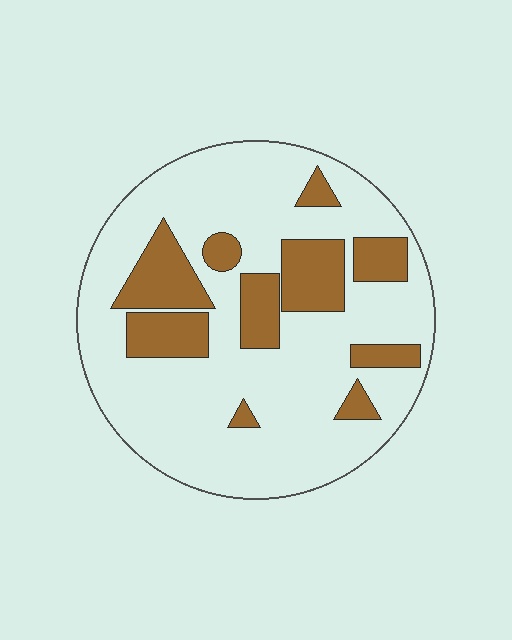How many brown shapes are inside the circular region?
10.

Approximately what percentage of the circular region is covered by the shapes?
Approximately 25%.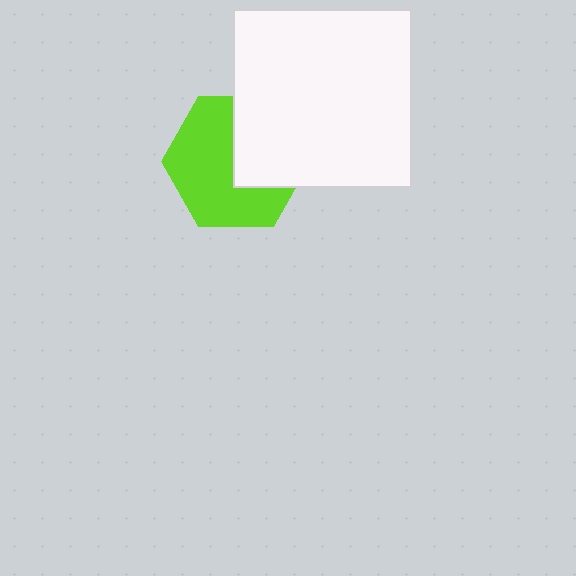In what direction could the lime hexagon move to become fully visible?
The lime hexagon could move toward the lower-left. That would shift it out from behind the white square entirely.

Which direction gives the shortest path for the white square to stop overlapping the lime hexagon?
Moving toward the upper-right gives the shortest separation.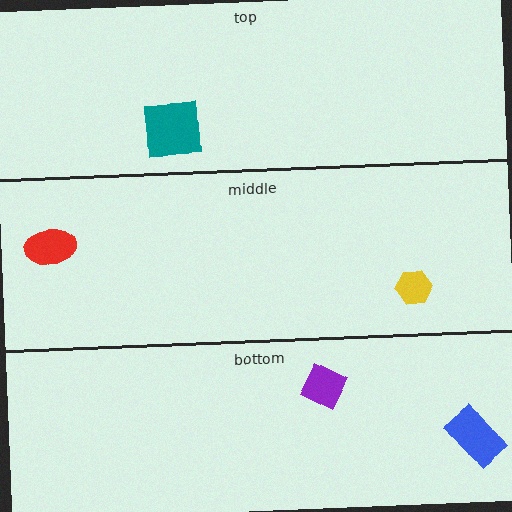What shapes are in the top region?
The teal square.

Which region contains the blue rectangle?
The bottom region.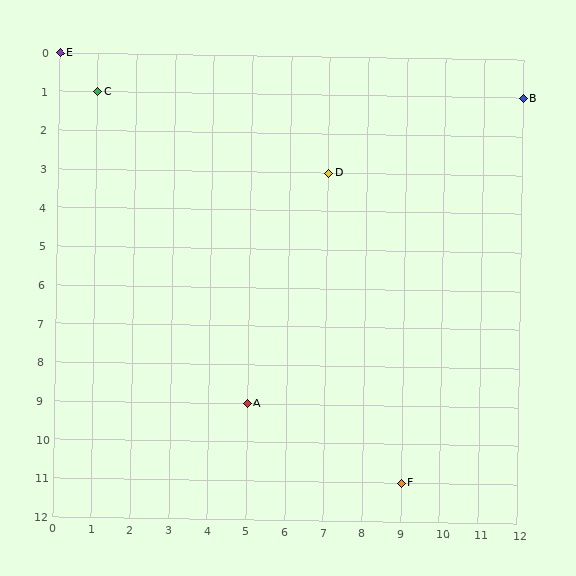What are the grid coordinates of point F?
Point F is at grid coordinates (9, 11).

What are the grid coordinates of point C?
Point C is at grid coordinates (1, 1).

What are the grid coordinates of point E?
Point E is at grid coordinates (0, 0).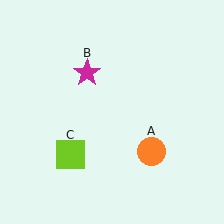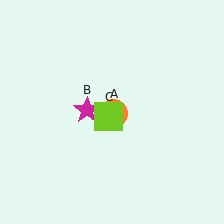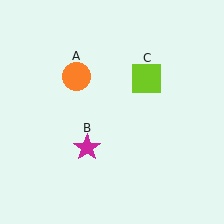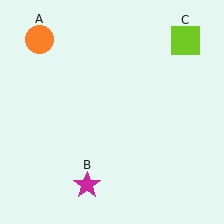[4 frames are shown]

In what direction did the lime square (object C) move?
The lime square (object C) moved up and to the right.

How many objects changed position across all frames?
3 objects changed position: orange circle (object A), magenta star (object B), lime square (object C).